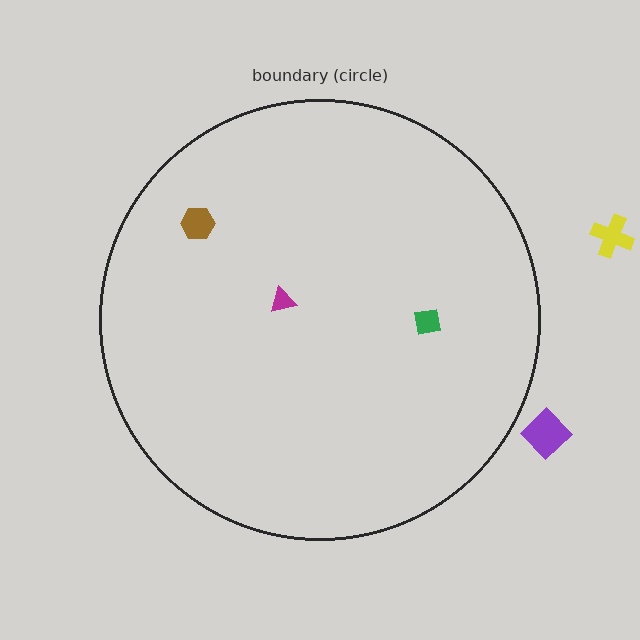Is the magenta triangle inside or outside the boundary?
Inside.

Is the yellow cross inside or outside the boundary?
Outside.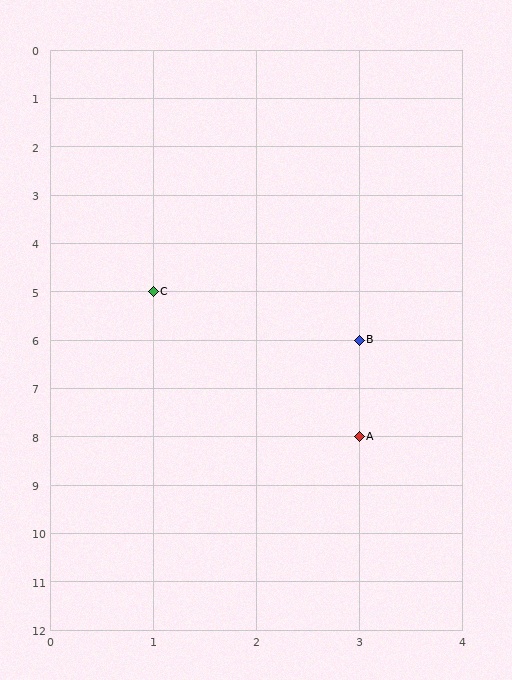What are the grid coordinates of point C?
Point C is at grid coordinates (1, 5).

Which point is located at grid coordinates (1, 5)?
Point C is at (1, 5).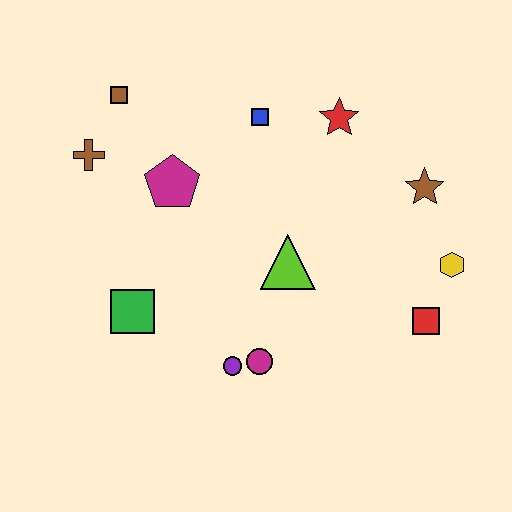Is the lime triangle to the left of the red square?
Yes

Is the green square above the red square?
Yes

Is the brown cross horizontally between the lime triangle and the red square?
No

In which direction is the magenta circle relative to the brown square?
The magenta circle is below the brown square.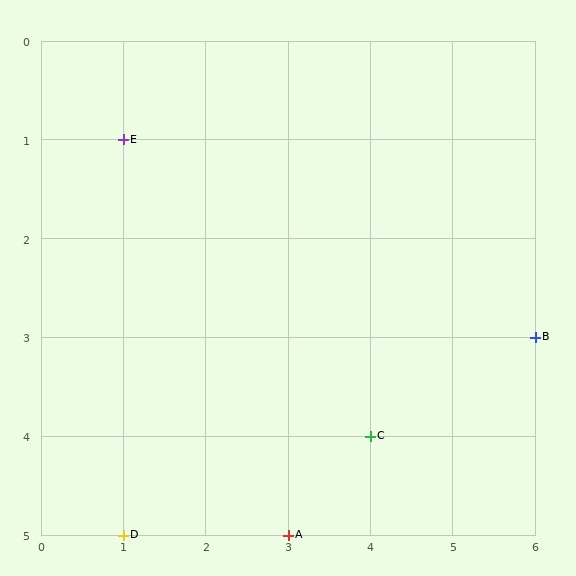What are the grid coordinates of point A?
Point A is at grid coordinates (3, 5).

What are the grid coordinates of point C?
Point C is at grid coordinates (4, 4).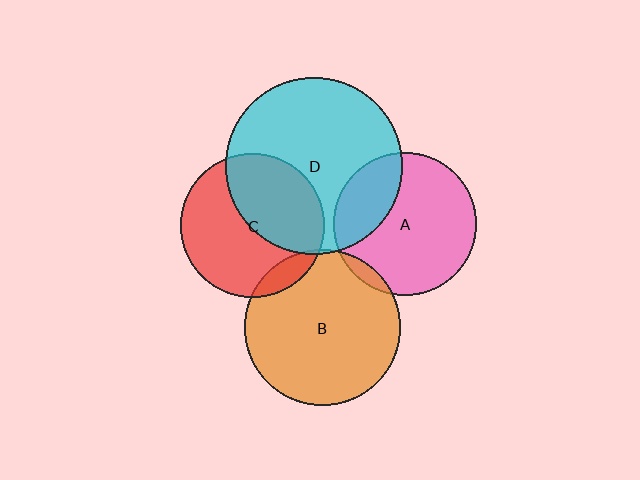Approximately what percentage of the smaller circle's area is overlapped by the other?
Approximately 45%.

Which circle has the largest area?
Circle D (cyan).